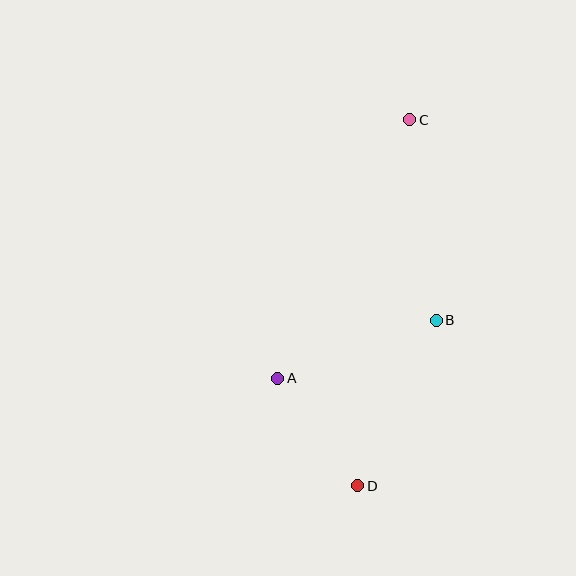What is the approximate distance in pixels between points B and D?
The distance between B and D is approximately 183 pixels.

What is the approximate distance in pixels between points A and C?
The distance between A and C is approximately 290 pixels.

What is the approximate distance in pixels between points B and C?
The distance between B and C is approximately 202 pixels.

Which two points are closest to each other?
Points A and D are closest to each other.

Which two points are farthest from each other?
Points C and D are farthest from each other.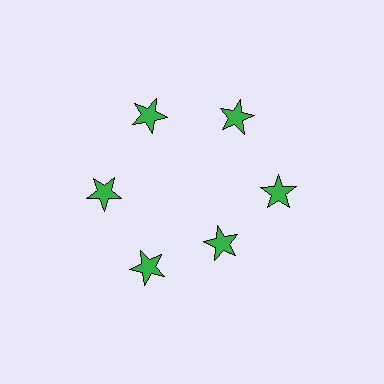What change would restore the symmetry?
The symmetry would be restored by moving it outward, back onto the ring so that all 6 stars sit at equal angles and equal distance from the center.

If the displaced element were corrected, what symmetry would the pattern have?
It would have 6-fold rotational symmetry — the pattern would map onto itself every 60 degrees.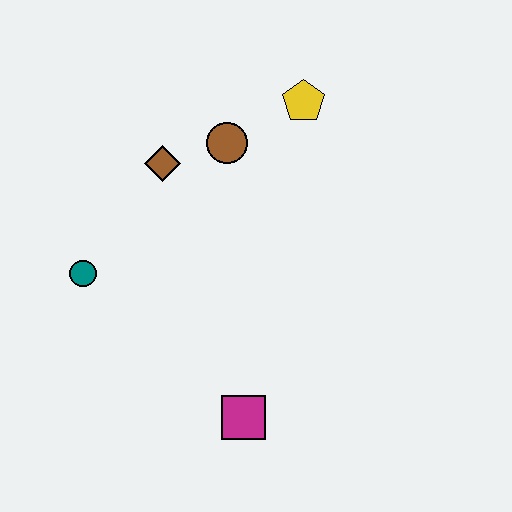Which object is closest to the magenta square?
The teal circle is closest to the magenta square.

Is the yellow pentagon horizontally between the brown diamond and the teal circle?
No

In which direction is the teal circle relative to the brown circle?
The teal circle is to the left of the brown circle.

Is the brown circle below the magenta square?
No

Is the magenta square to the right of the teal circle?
Yes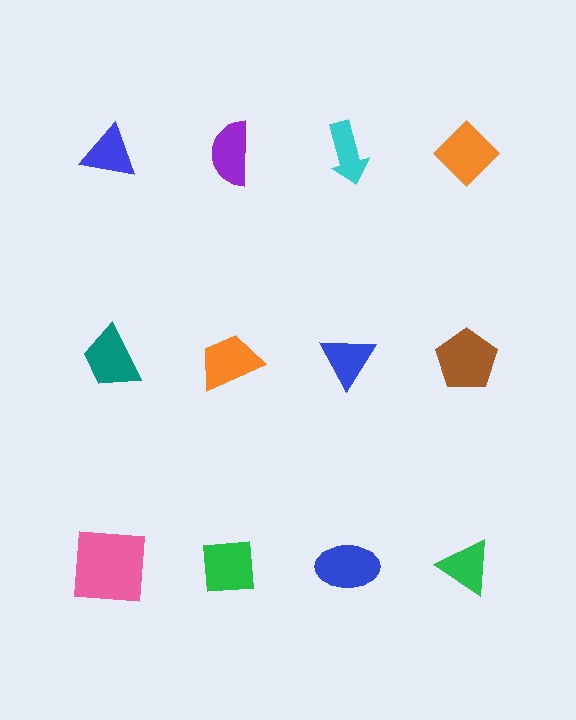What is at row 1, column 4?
An orange diamond.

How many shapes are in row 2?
4 shapes.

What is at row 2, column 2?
An orange trapezoid.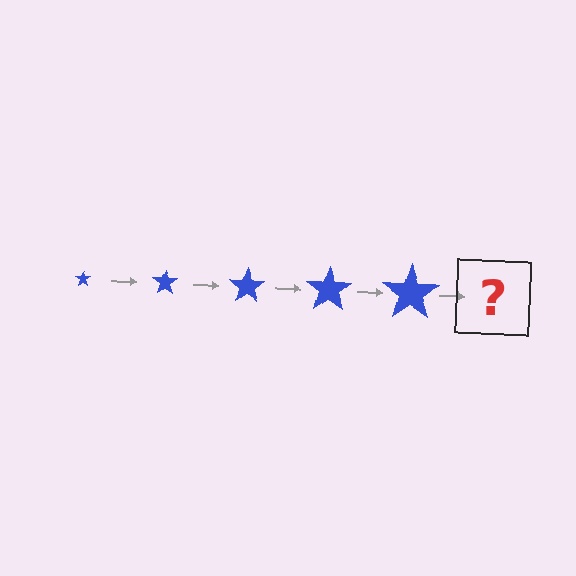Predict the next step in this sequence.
The next step is a blue star, larger than the previous one.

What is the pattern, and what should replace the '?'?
The pattern is that the star gets progressively larger each step. The '?' should be a blue star, larger than the previous one.